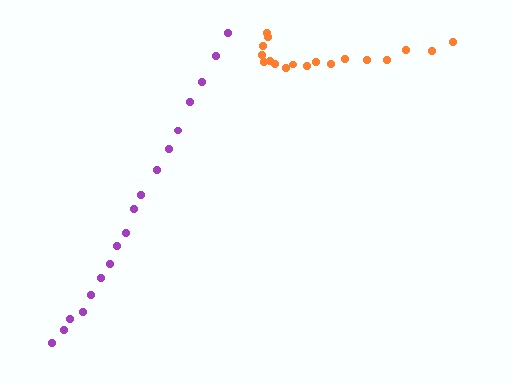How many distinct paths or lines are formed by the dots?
There are 2 distinct paths.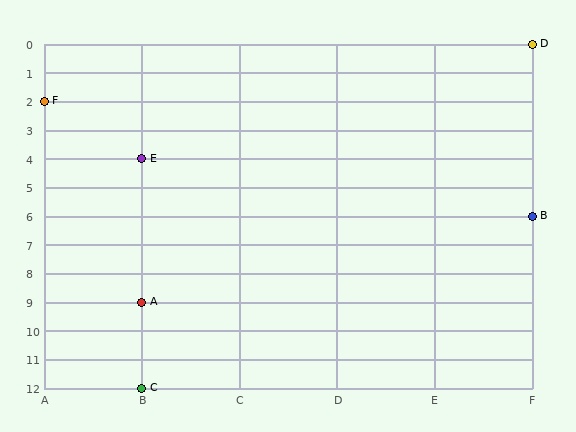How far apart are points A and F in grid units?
Points A and F are 1 column and 7 rows apart (about 7.1 grid units diagonally).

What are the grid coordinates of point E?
Point E is at grid coordinates (B, 4).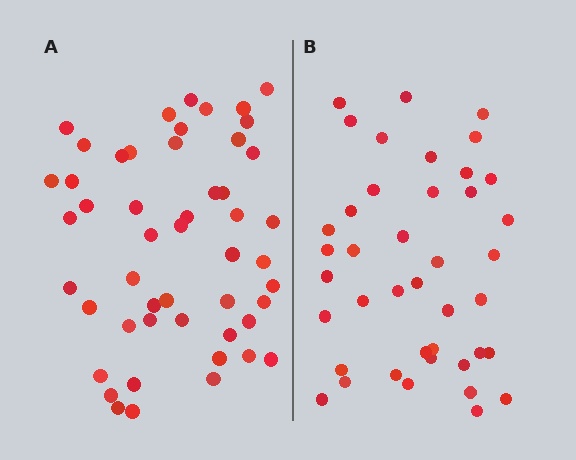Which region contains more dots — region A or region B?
Region A (the left region) has more dots.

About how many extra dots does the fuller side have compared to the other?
Region A has roughly 8 or so more dots than region B.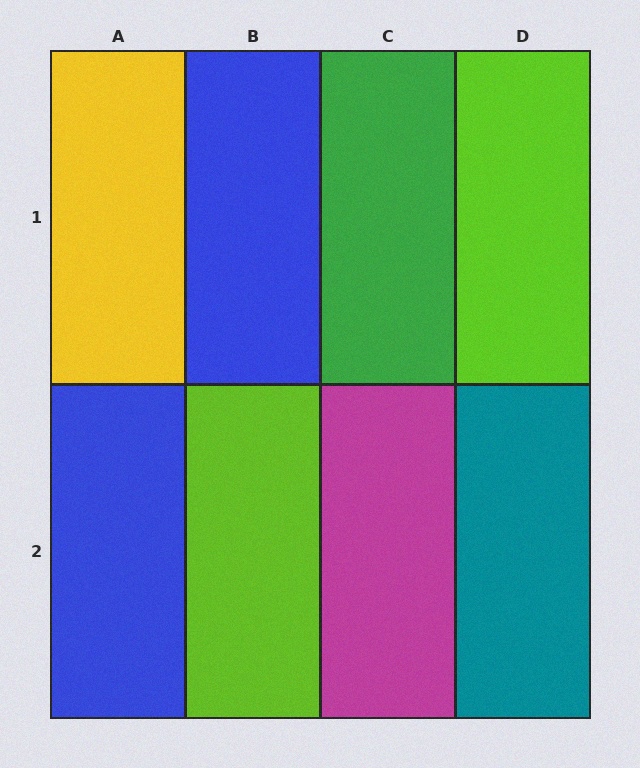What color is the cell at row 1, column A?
Yellow.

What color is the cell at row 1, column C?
Green.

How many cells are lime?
2 cells are lime.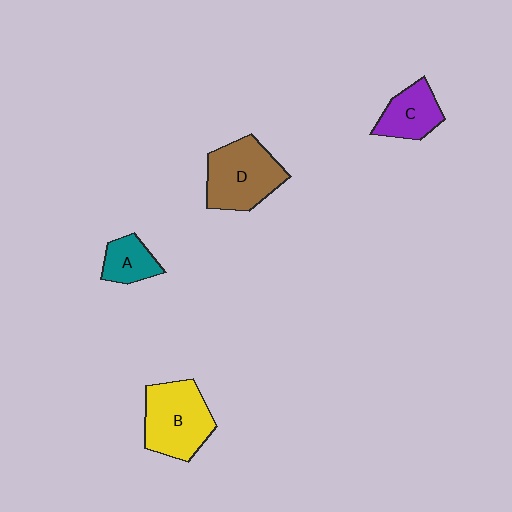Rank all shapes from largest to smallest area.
From largest to smallest: D (brown), B (yellow), C (purple), A (teal).